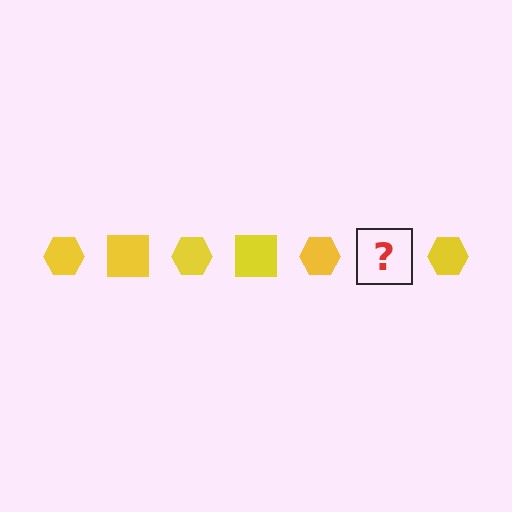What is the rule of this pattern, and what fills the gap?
The rule is that the pattern cycles through hexagon, square shapes in yellow. The gap should be filled with a yellow square.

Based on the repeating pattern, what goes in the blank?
The blank should be a yellow square.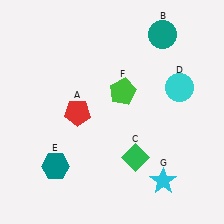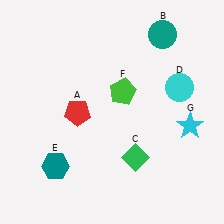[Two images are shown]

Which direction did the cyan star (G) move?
The cyan star (G) moved up.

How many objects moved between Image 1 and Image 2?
1 object moved between the two images.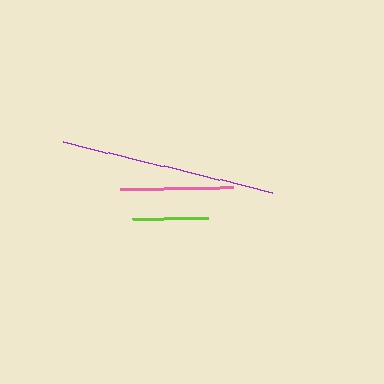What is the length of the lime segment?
The lime segment is approximately 77 pixels long.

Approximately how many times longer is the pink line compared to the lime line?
The pink line is approximately 1.5 times the length of the lime line.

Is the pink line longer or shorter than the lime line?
The pink line is longer than the lime line.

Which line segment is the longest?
The purple line is the longest at approximately 215 pixels.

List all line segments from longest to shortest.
From longest to shortest: purple, pink, lime.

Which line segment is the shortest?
The lime line is the shortest at approximately 77 pixels.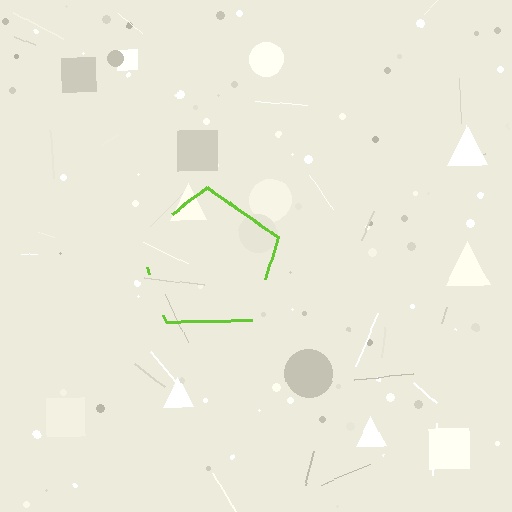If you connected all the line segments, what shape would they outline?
They would outline a pentagon.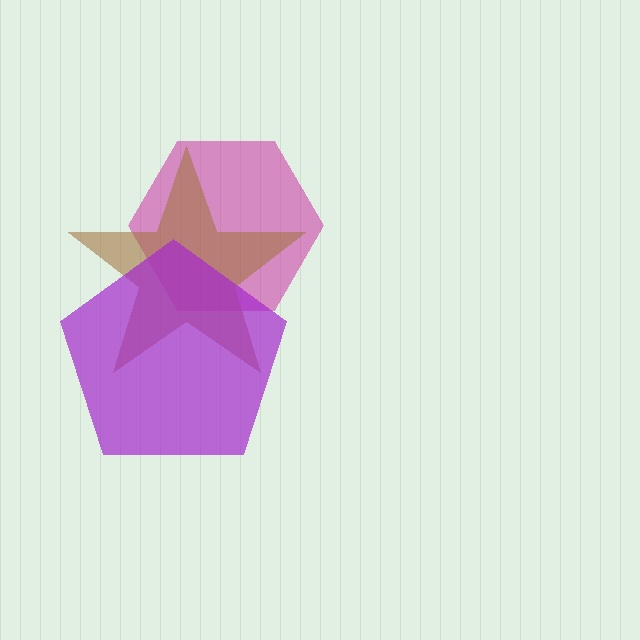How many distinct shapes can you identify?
There are 3 distinct shapes: a magenta hexagon, a brown star, a purple pentagon.